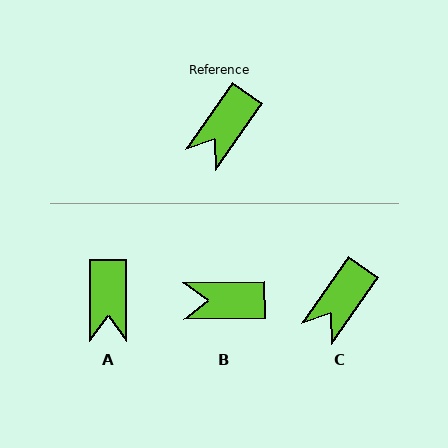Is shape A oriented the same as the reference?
No, it is off by about 35 degrees.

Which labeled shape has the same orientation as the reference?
C.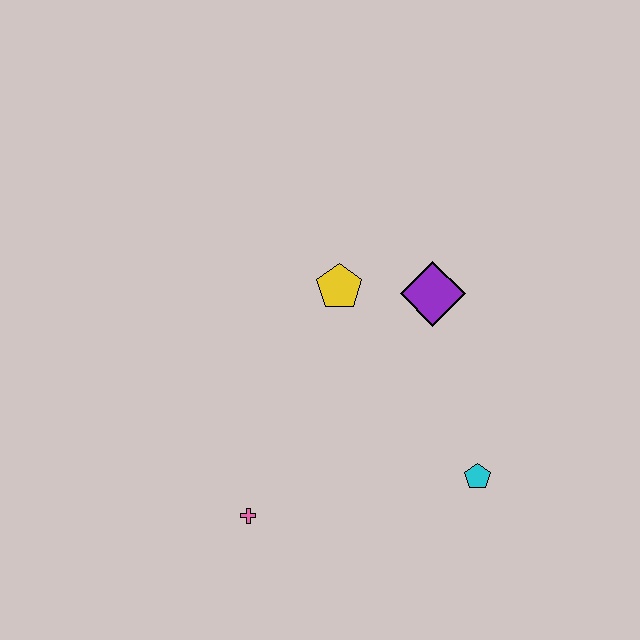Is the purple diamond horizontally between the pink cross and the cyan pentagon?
Yes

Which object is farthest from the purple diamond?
The pink cross is farthest from the purple diamond.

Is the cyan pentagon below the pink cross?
No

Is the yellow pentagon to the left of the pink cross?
No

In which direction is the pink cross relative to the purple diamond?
The pink cross is below the purple diamond.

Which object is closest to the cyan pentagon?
The purple diamond is closest to the cyan pentagon.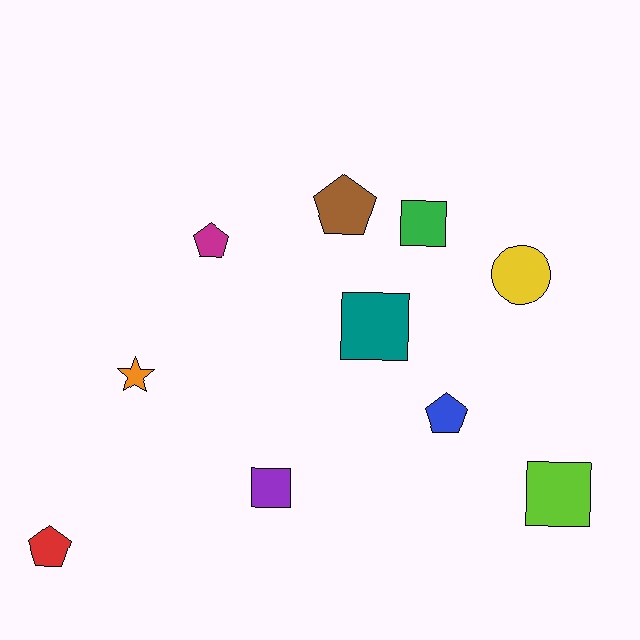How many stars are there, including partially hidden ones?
There is 1 star.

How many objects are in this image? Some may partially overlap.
There are 10 objects.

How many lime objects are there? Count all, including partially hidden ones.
There is 1 lime object.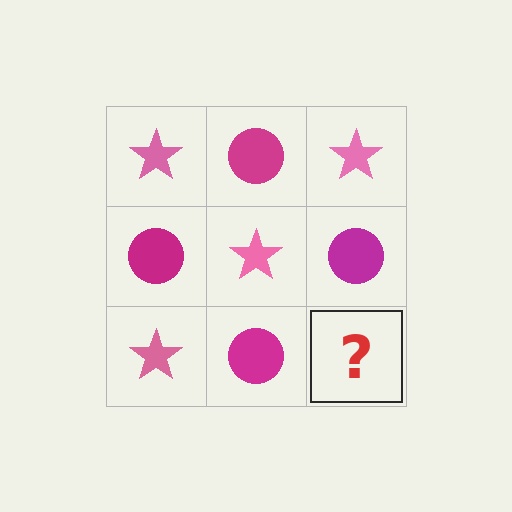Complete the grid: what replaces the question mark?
The question mark should be replaced with a pink star.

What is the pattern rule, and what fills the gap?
The rule is that it alternates pink star and magenta circle in a checkerboard pattern. The gap should be filled with a pink star.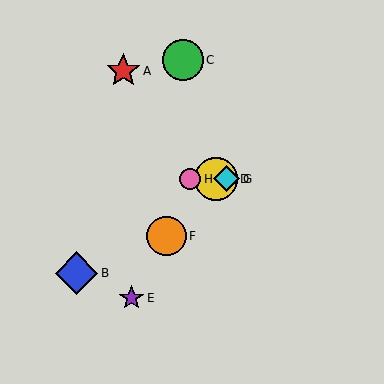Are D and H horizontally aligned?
Yes, both are at y≈179.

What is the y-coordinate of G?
Object G is at y≈179.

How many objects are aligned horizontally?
3 objects (D, G, H) are aligned horizontally.